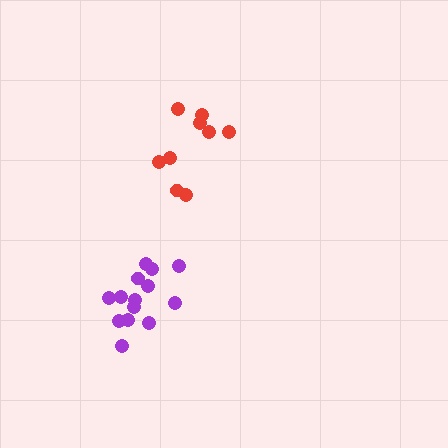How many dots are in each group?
Group 1: 14 dots, Group 2: 9 dots (23 total).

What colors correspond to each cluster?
The clusters are colored: purple, red.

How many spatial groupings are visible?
There are 2 spatial groupings.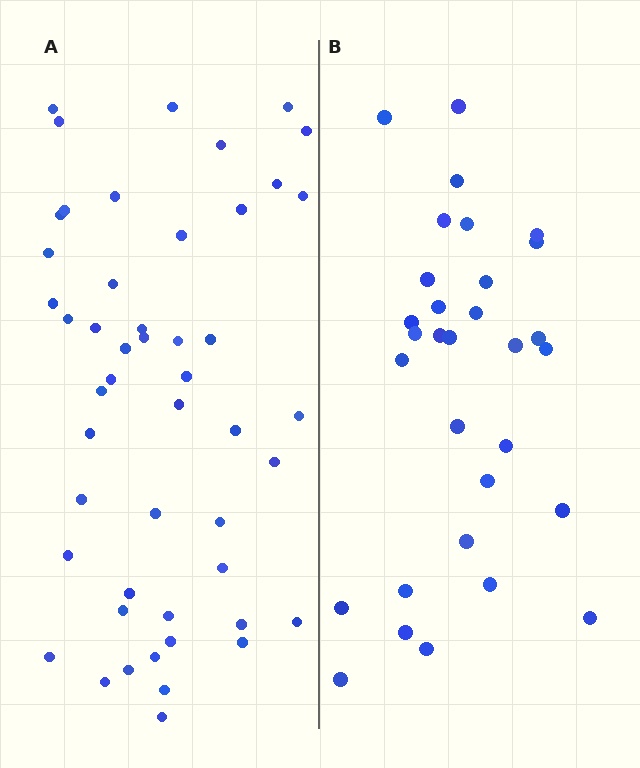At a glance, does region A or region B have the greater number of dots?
Region A (the left region) has more dots.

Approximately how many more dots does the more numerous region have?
Region A has approximately 20 more dots than region B.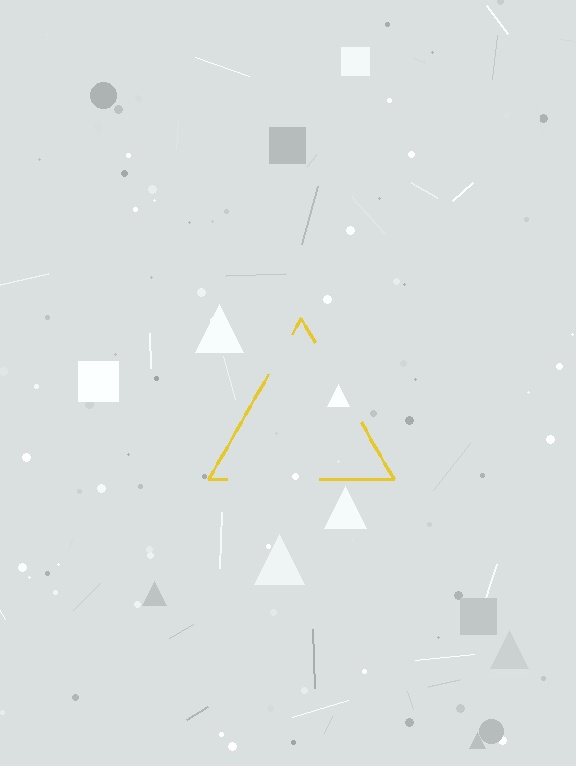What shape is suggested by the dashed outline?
The dashed outline suggests a triangle.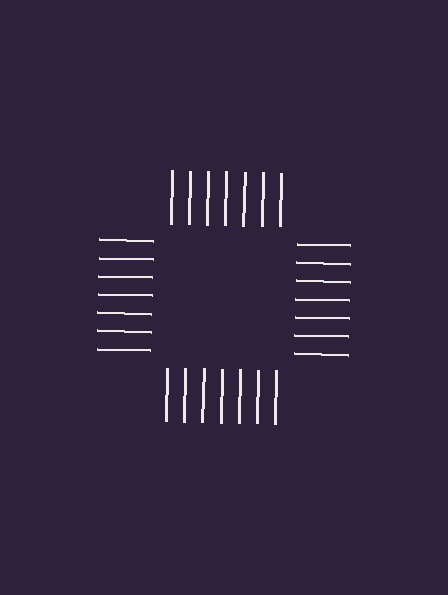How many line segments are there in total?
28 — 7 along each of the 4 edges.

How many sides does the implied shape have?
4 sides — the line-ends trace a square.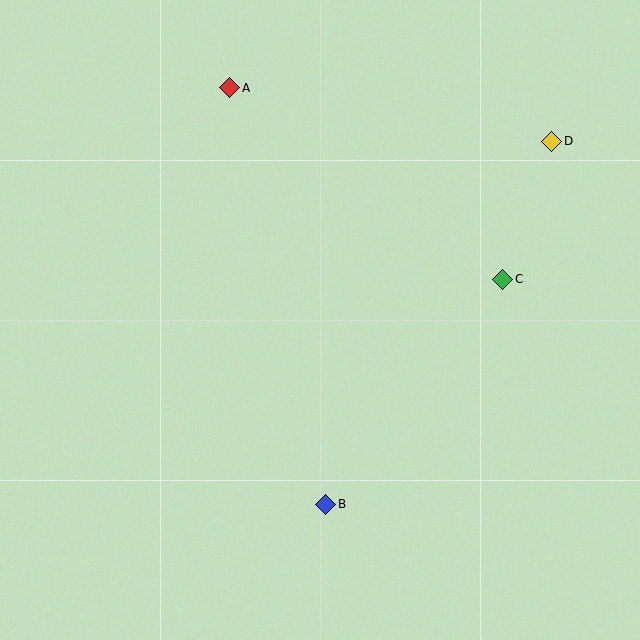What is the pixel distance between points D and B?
The distance between D and B is 427 pixels.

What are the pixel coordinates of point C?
Point C is at (503, 279).